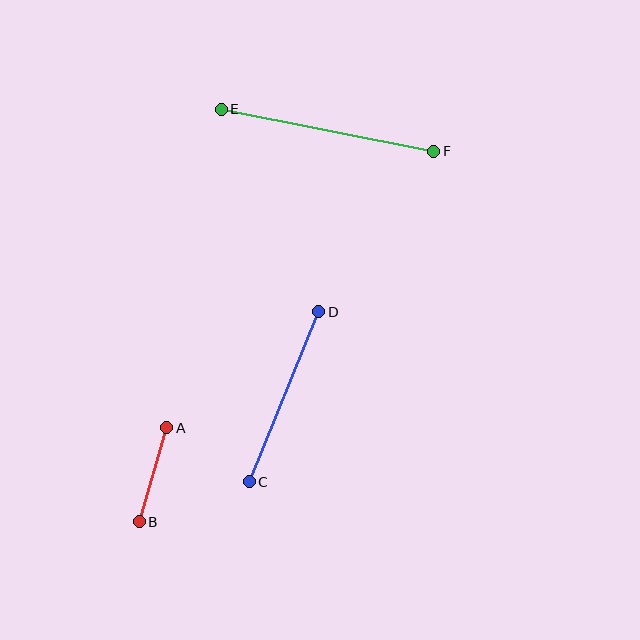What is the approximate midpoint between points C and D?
The midpoint is at approximately (284, 397) pixels.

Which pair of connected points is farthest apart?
Points E and F are farthest apart.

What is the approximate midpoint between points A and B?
The midpoint is at approximately (153, 475) pixels.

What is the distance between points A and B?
The distance is approximately 98 pixels.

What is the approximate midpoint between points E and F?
The midpoint is at approximately (328, 130) pixels.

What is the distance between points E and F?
The distance is approximately 217 pixels.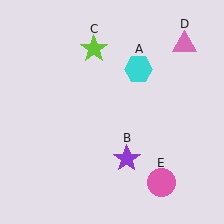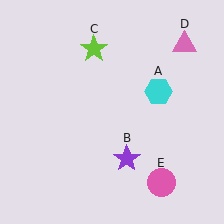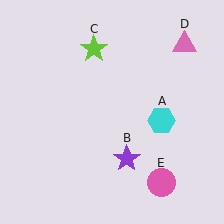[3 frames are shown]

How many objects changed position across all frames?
1 object changed position: cyan hexagon (object A).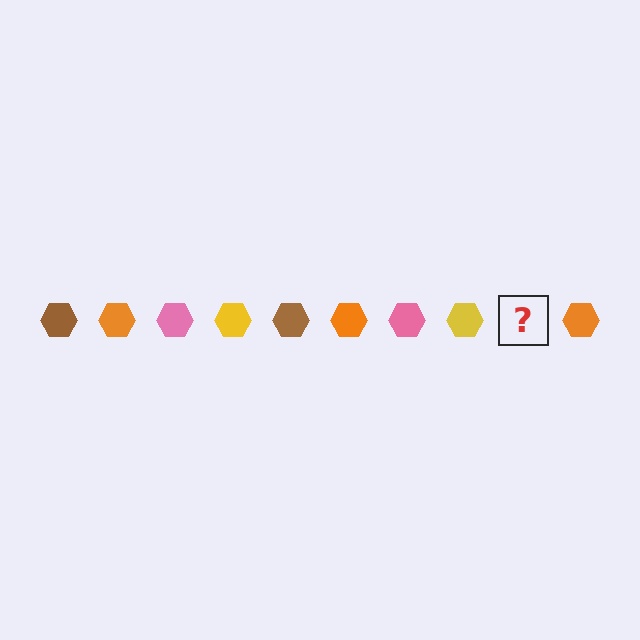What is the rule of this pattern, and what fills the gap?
The rule is that the pattern cycles through brown, orange, pink, yellow hexagons. The gap should be filled with a brown hexagon.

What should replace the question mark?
The question mark should be replaced with a brown hexagon.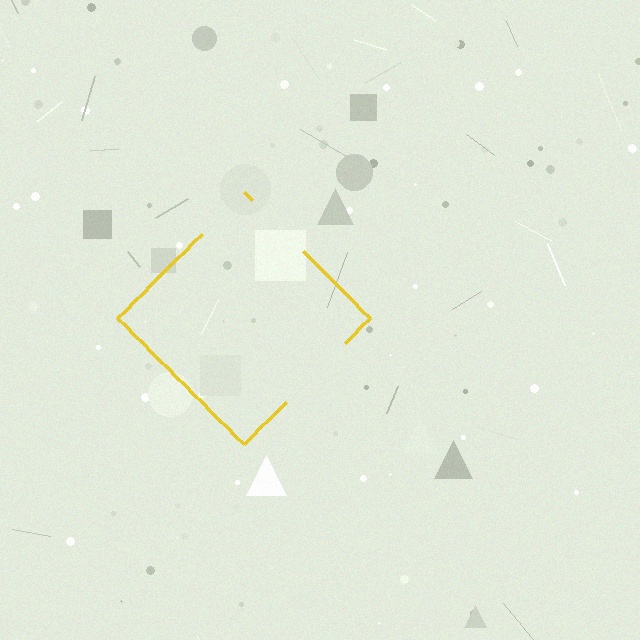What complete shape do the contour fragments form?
The contour fragments form a diamond.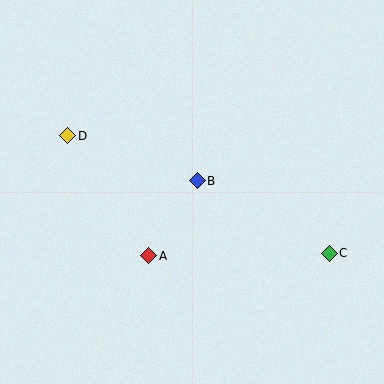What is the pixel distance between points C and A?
The distance between C and A is 180 pixels.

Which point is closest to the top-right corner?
Point C is closest to the top-right corner.